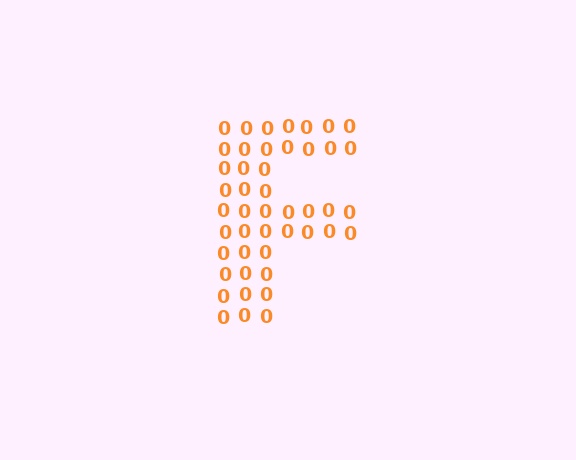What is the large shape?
The large shape is the letter F.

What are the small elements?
The small elements are digit 0's.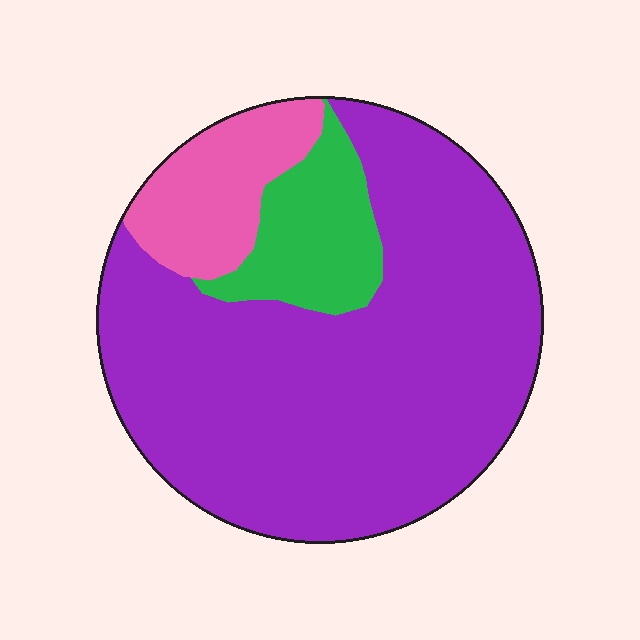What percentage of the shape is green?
Green takes up less than a quarter of the shape.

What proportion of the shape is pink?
Pink covers around 15% of the shape.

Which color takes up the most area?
Purple, at roughly 75%.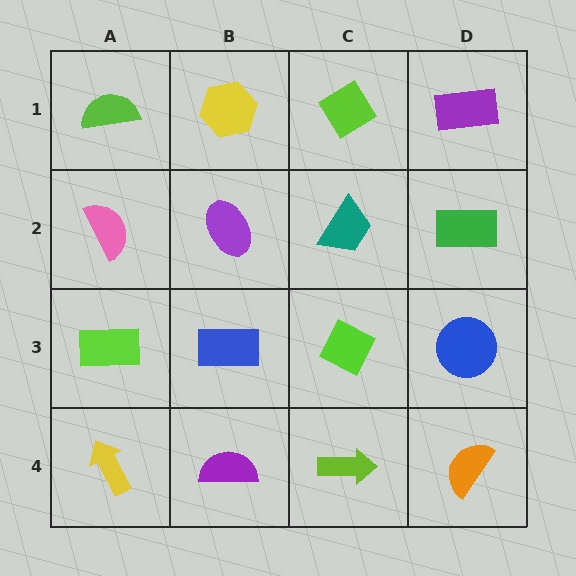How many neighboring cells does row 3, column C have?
4.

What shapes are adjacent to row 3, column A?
A pink semicircle (row 2, column A), a yellow arrow (row 4, column A), a blue rectangle (row 3, column B).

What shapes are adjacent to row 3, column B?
A purple ellipse (row 2, column B), a purple semicircle (row 4, column B), a lime rectangle (row 3, column A), a lime diamond (row 3, column C).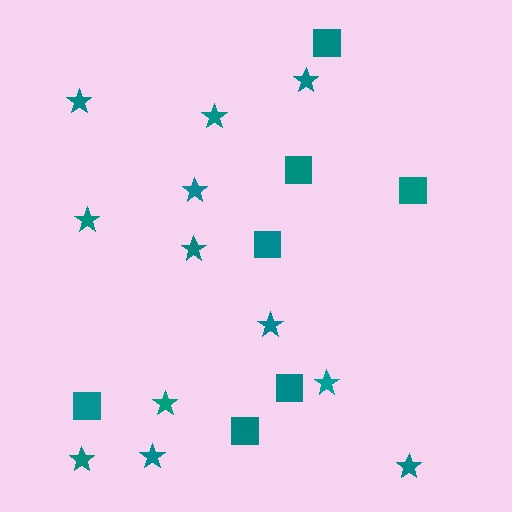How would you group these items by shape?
There are 2 groups: one group of squares (7) and one group of stars (12).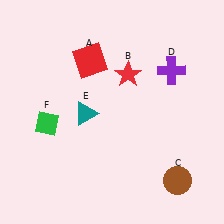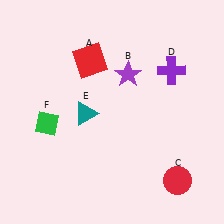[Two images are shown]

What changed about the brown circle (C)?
In Image 1, C is brown. In Image 2, it changed to red.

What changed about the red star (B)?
In Image 1, B is red. In Image 2, it changed to purple.